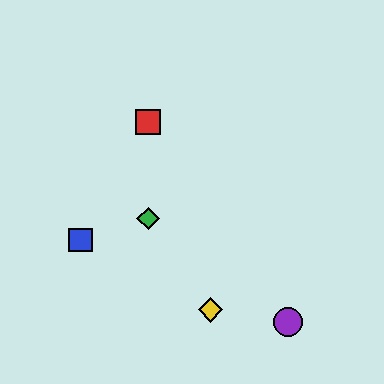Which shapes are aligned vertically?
The red square, the green diamond are aligned vertically.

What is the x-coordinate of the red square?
The red square is at x≈148.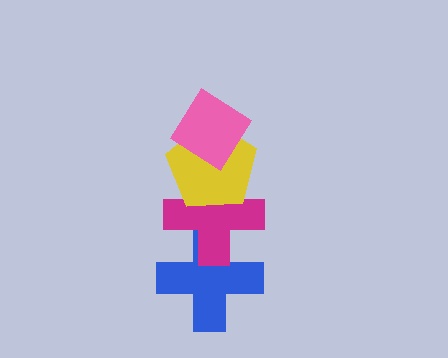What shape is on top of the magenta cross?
The yellow pentagon is on top of the magenta cross.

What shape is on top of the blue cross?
The magenta cross is on top of the blue cross.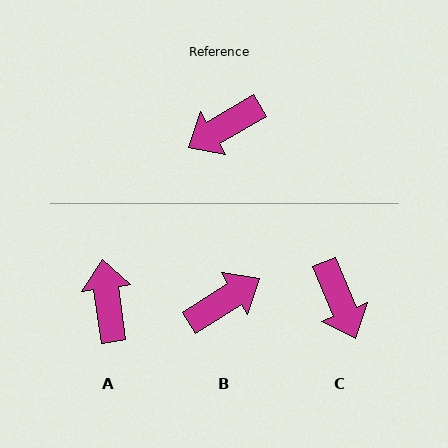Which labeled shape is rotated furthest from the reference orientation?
B, about 178 degrees away.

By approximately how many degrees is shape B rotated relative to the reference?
Approximately 178 degrees clockwise.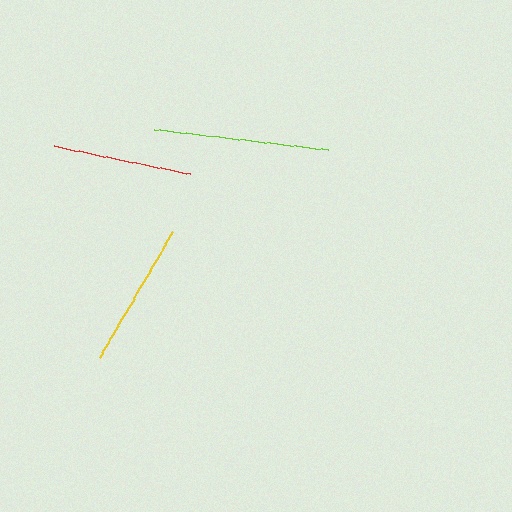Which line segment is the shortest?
The red line is the shortest at approximately 138 pixels.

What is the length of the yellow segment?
The yellow segment is approximately 146 pixels long.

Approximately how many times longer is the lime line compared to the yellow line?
The lime line is approximately 1.2 times the length of the yellow line.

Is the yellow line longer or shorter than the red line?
The yellow line is longer than the red line.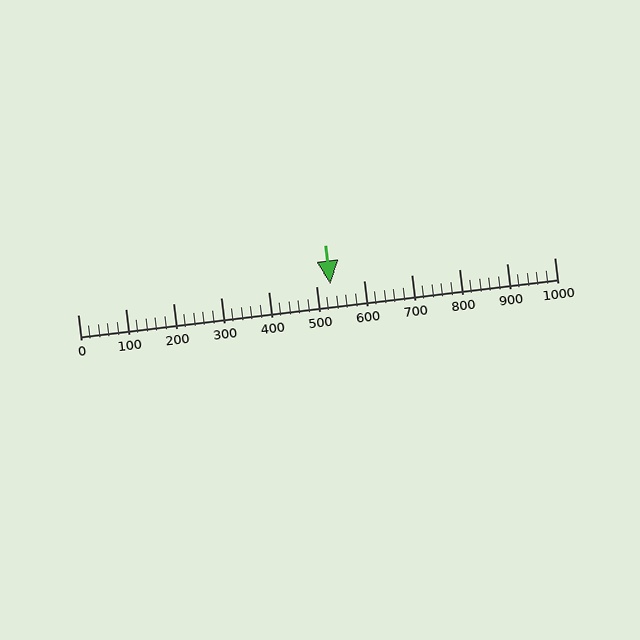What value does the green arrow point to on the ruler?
The green arrow points to approximately 531.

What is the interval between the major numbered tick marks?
The major tick marks are spaced 100 units apart.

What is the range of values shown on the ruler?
The ruler shows values from 0 to 1000.